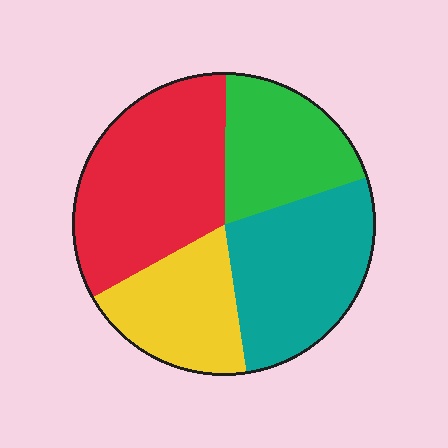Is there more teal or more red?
Red.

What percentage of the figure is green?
Green takes up about one fifth (1/5) of the figure.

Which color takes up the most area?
Red, at roughly 35%.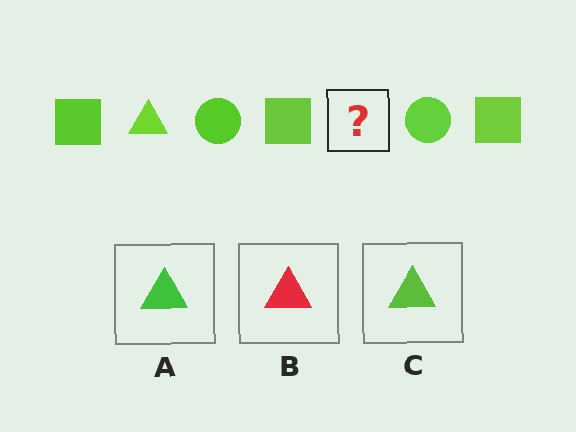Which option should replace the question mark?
Option C.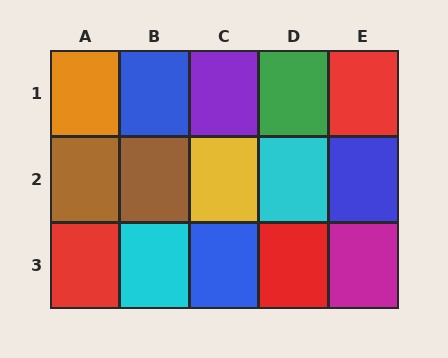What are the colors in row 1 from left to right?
Orange, blue, purple, green, red.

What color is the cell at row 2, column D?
Cyan.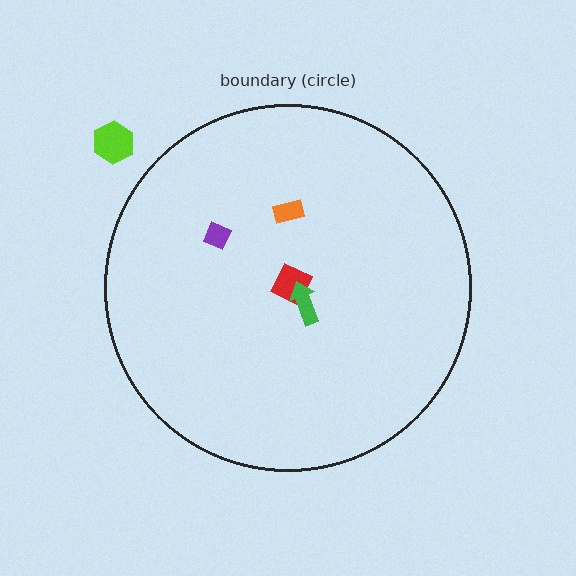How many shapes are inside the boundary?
4 inside, 1 outside.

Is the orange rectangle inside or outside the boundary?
Inside.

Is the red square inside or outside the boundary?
Inside.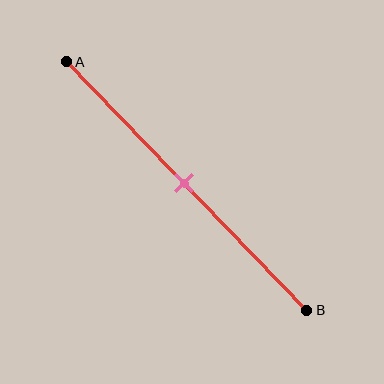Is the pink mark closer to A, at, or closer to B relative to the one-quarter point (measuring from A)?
The pink mark is closer to point B than the one-quarter point of segment AB.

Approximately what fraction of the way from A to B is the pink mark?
The pink mark is approximately 50% of the way from A to B.